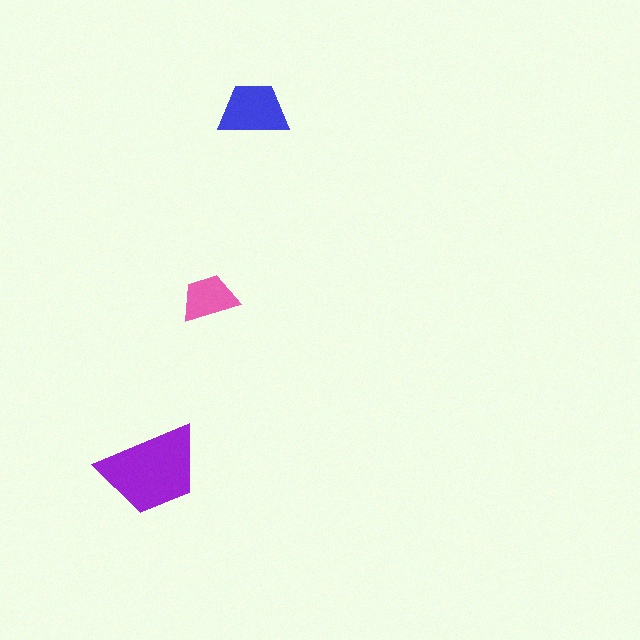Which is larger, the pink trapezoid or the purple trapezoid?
The purple one.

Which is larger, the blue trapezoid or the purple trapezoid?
The purple one.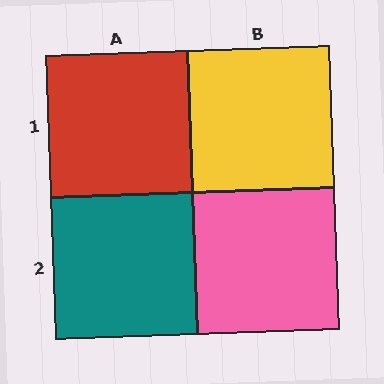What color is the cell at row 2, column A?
Teal.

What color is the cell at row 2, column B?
Pink.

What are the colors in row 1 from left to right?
Red, yellow.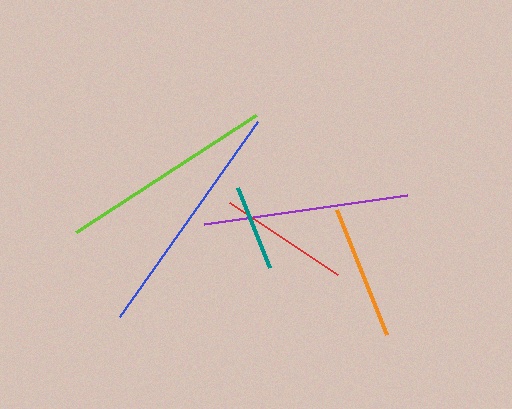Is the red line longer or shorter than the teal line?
The red line is longer than the teal line.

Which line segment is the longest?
The blue line is the longest at approximately 239 pixels.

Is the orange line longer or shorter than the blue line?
The blue line is longer than the orange line.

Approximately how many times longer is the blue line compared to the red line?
The blue line is approximately 1.8 times the length of the red line.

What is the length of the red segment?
The red segment is approximately 131 pixels long.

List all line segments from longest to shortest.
From longest to shortest: blue, lime, purple, orange, red, teal.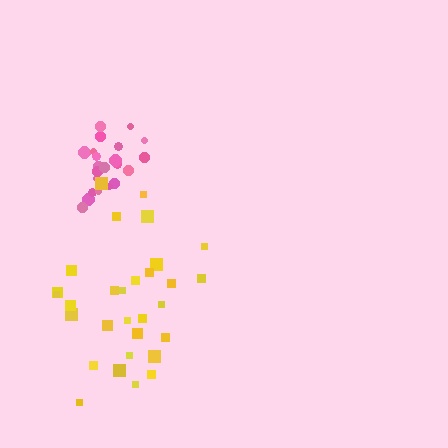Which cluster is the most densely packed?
Pink.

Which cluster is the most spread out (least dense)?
Yellow.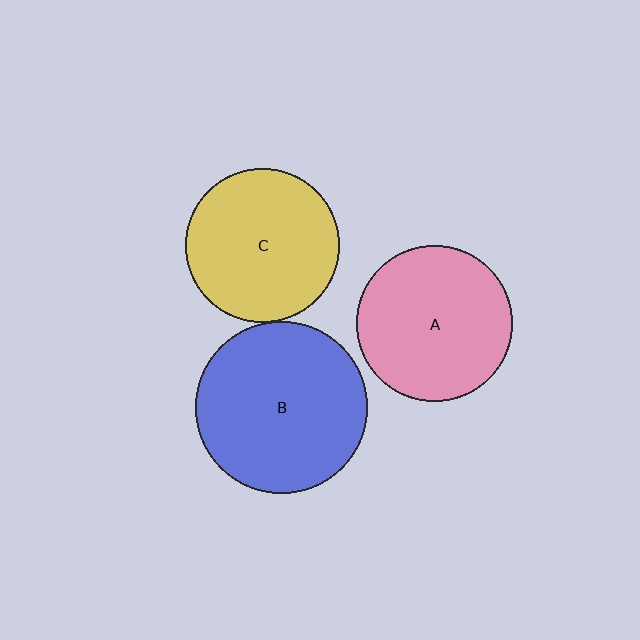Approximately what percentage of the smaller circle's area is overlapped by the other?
Approximately 5%.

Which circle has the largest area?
Circle B (blue).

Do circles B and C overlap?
Yes.